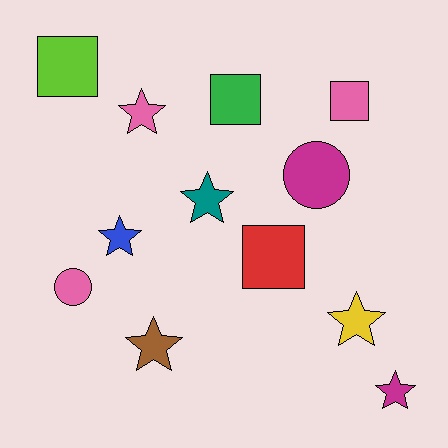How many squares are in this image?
There are 4 squares.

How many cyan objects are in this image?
There are no cyan objects.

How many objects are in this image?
There are 12 objects.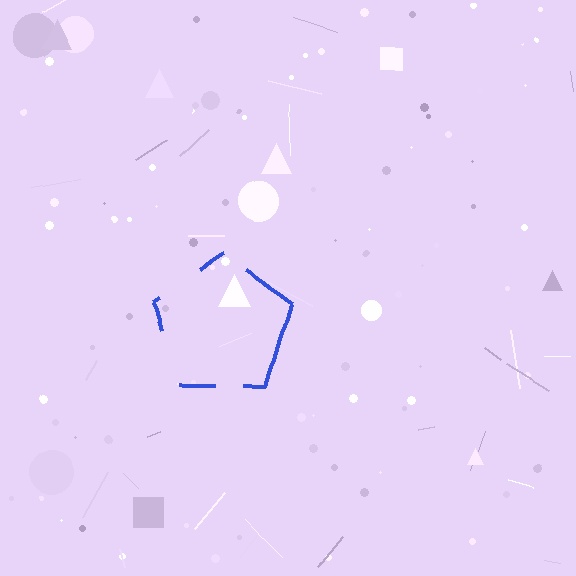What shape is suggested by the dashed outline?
The dashed outline suggests a pentagon.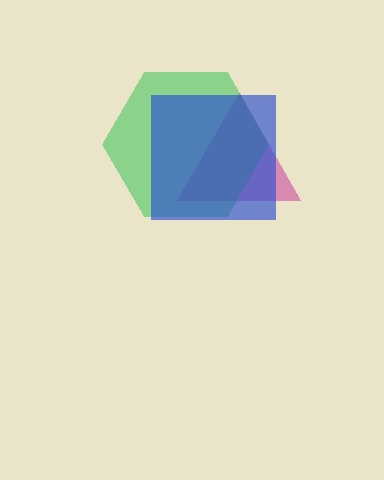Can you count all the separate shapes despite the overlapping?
Yes, there are 3 separate shapes.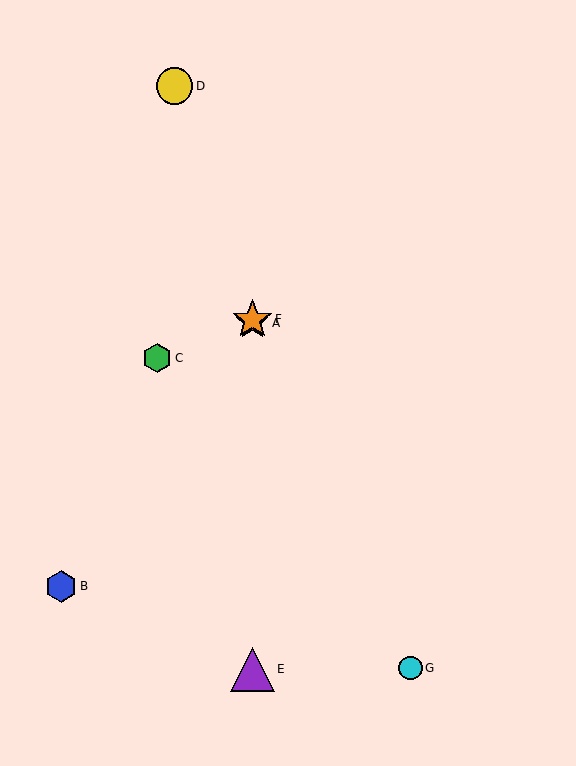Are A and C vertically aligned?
No, A is at x≈252 and C is at x≈157.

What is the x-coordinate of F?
Object F is at x≈252.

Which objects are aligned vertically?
Objects A, E, F are aligned vertically.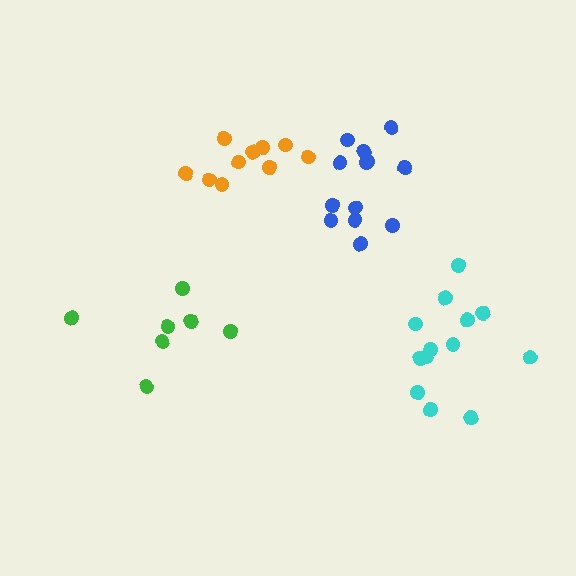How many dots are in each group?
Group 1: 13 dots, Group 2: 13 dots, Group 3: 10 dots, Group 4: 7 dots (43 total).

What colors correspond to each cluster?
The clusters are colored: cyan, blue, orange, green.